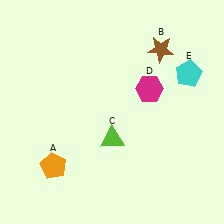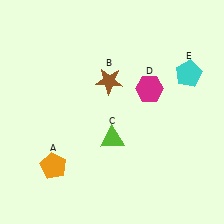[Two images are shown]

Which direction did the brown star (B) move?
The brown star (B) moved left.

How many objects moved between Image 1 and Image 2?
1 object moved between the two images.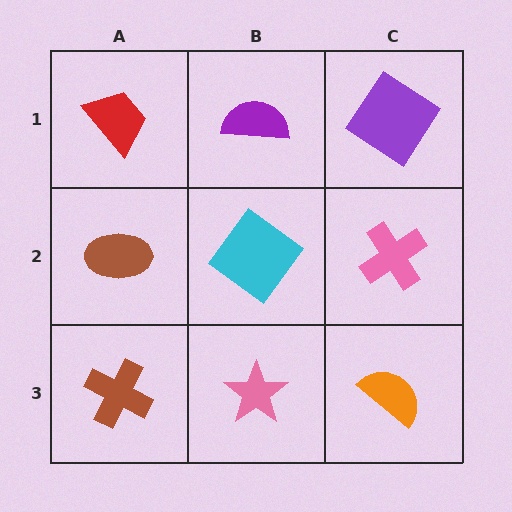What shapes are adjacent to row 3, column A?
A brown ellipse (row 2, column A), a pink star (row 3, column B).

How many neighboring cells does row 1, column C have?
2.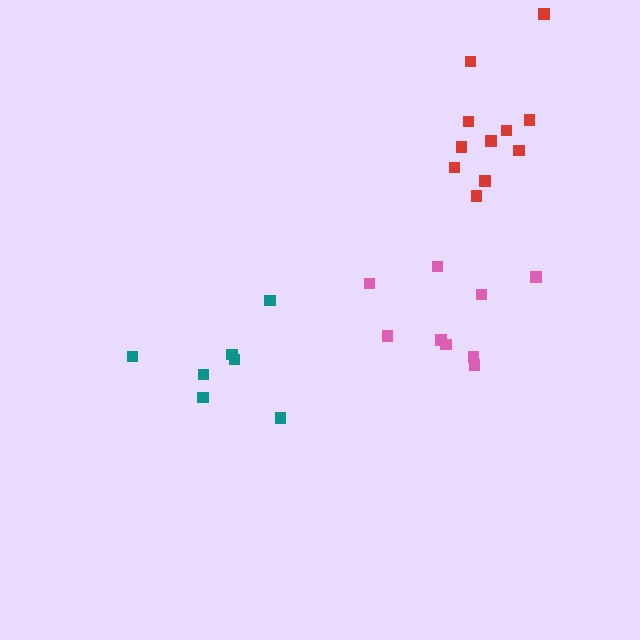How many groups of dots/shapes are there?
There are 3 groups.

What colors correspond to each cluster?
The clusters are colored: red, teal, pink.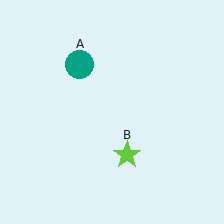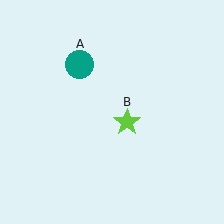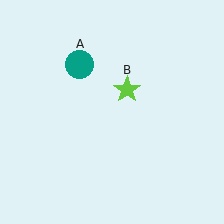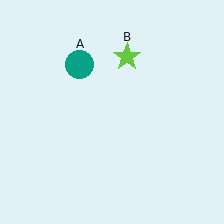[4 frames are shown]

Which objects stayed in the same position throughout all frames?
Teal circle (object A) remained stationary.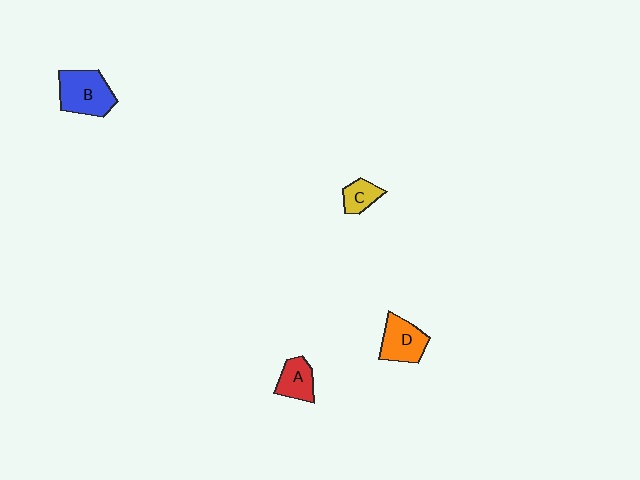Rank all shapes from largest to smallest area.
From largest to smallest: B (blue), D (orange), A (red), C (yellow).